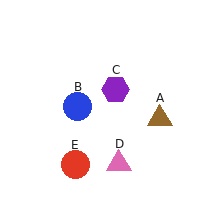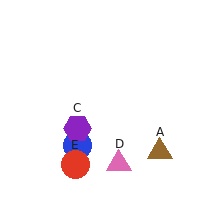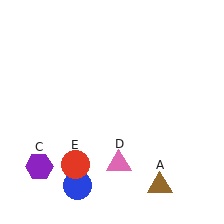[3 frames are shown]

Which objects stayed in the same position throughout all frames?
Pink triangle (object D) and red circle (object E) remained stationary.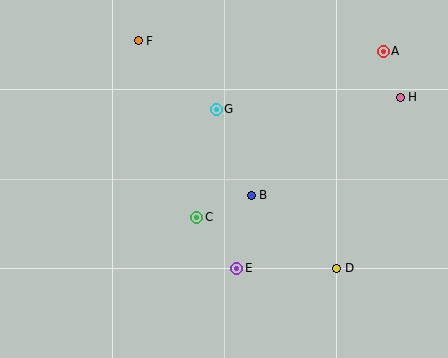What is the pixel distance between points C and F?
The distance between C and F is 186 pixels.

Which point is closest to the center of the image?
Point B at (251, 195) is closest to the center.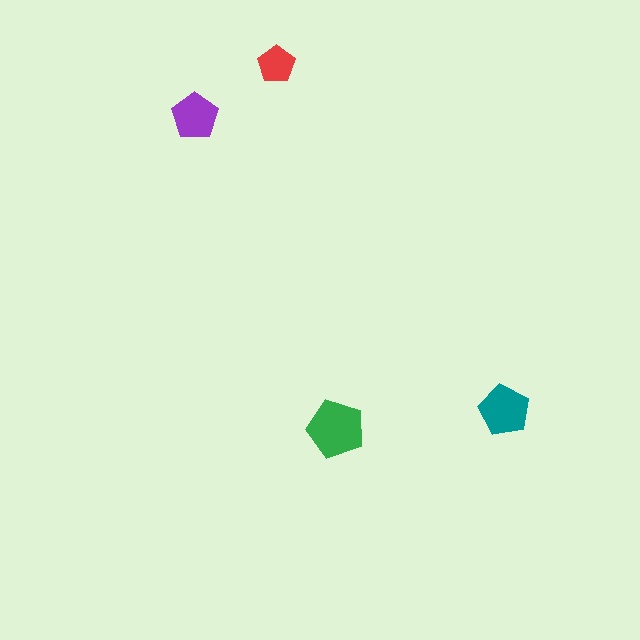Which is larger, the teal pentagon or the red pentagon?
The teal one.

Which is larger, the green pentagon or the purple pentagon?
The green one.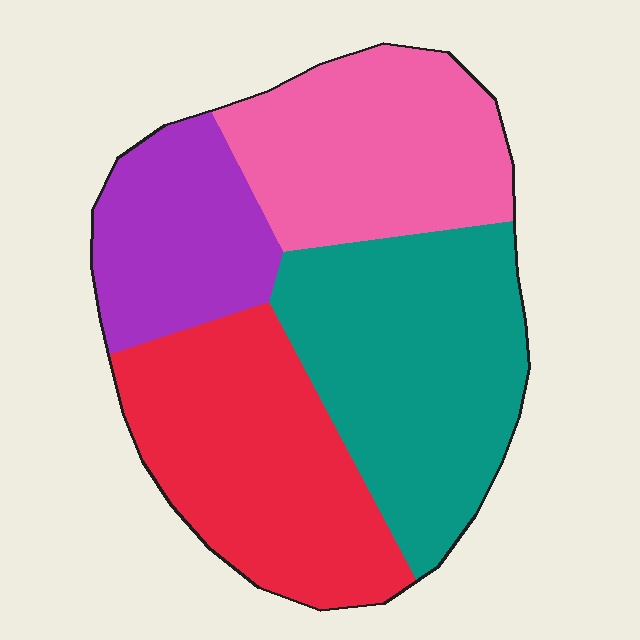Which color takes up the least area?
Purple, at roughly 15%.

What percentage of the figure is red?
Red takes up between a sixth and a third of the figure.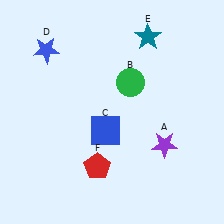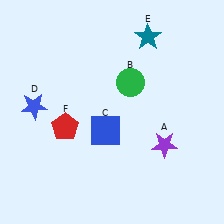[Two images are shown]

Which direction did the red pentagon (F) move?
The red pentagon (F) moved up.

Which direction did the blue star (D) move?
The blue star (D) moved down.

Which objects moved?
The objects that moved are: the blue star (D), the red pentagon (F).